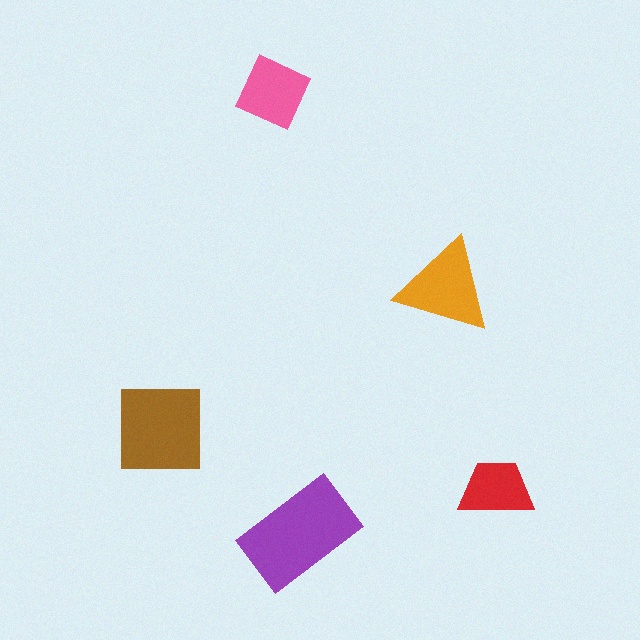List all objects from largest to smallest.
The purple rectangle, the brown square, the orange triangle, the pink diamond, the red trapezoid.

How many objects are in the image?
There are 5 objects in the image.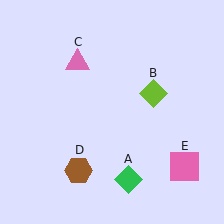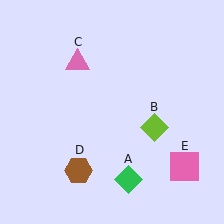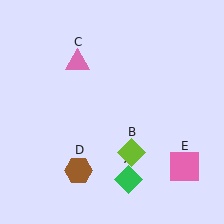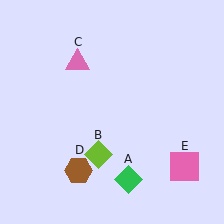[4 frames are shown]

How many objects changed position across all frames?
1 object changed position: lime diamond (object B).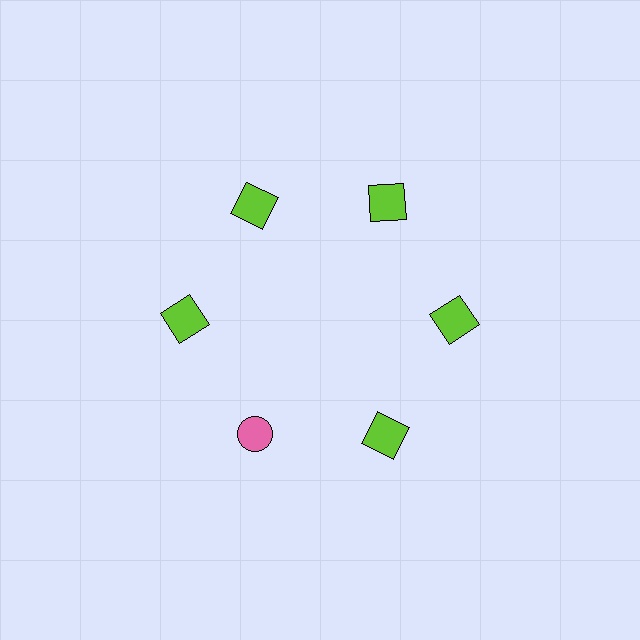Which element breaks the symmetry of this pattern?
The pink circle at roughly the 7 o'clock position breaks the symmetry. All other shapes are lime squares.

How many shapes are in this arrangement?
There are 6 shapes arranged in a ring pattern.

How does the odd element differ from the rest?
It differs in both color (pink instead of lime) and shape (circle instead of square).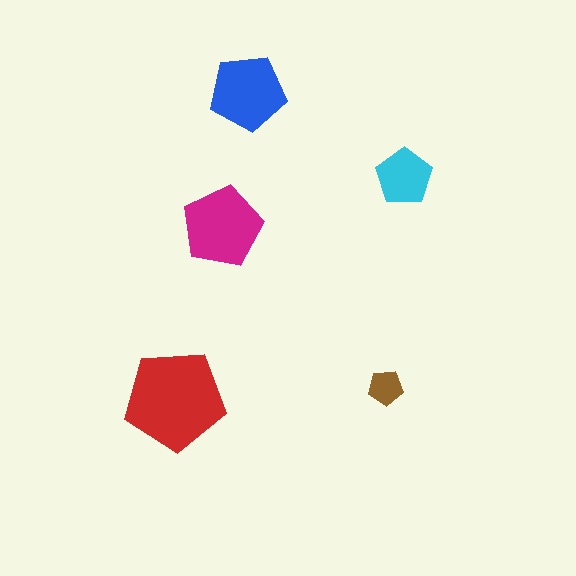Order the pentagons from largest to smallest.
the red one, the magenta one, the blue one, the cyan one, the brown one.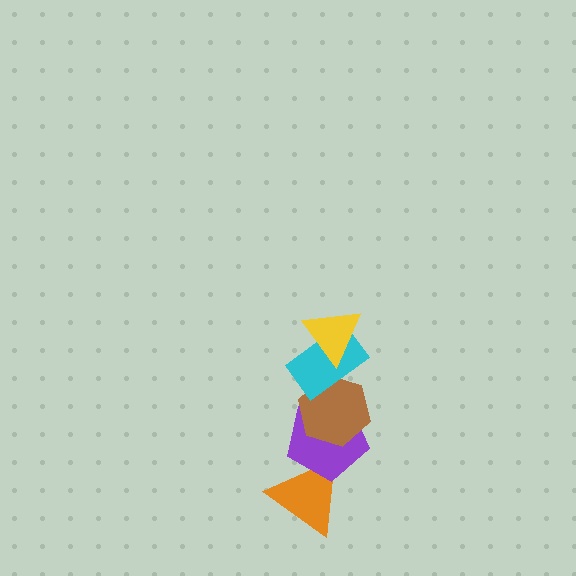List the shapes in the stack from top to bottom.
From top to bottom: the yellow triangle, the cyan rectangle, the brown hexagon, the purple pentagon, the orange triangle.